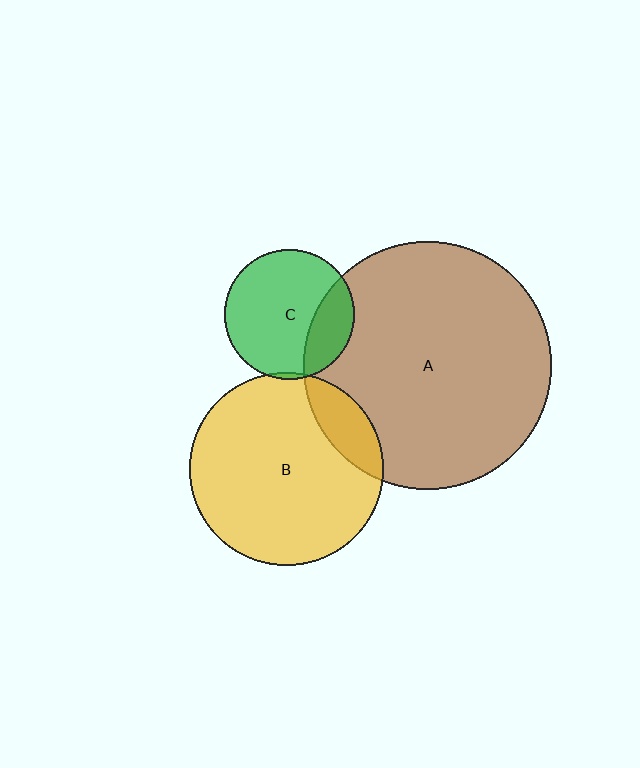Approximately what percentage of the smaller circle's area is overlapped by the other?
Approximately 15%.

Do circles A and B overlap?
Yes.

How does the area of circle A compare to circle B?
Approximately 1.6 times.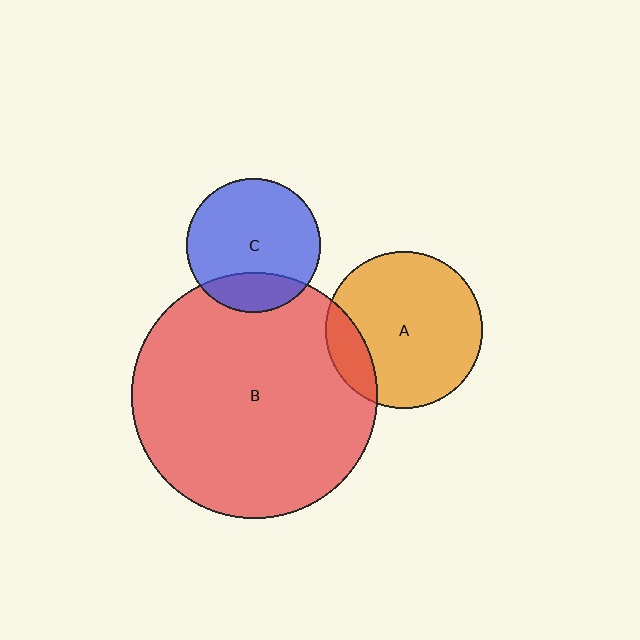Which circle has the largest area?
Circle B (red).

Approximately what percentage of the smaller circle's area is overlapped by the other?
Approximately 20%.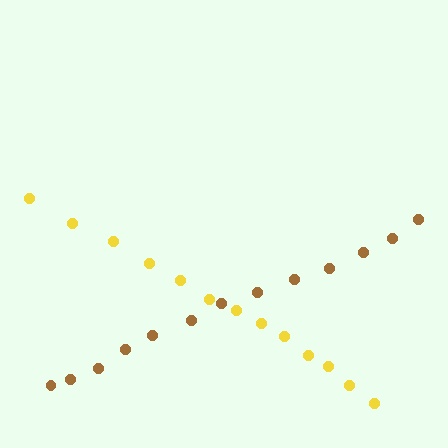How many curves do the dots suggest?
There are 2 distinct paths.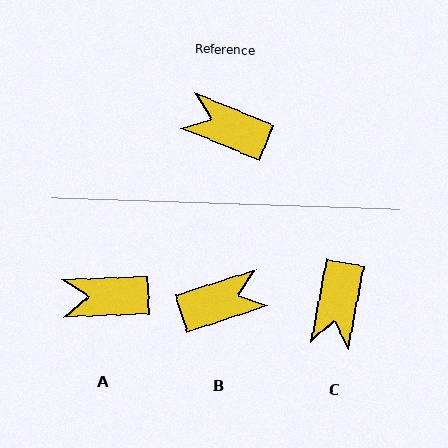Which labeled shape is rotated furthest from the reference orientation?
B, about 140 degrees away.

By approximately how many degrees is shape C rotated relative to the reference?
Approximately 102 degrees counter-clockwise.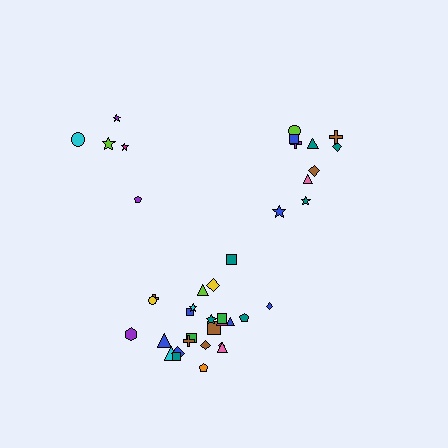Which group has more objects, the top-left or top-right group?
The top-right group.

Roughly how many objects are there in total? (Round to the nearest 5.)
Roughly 40 objects in total.